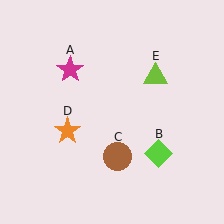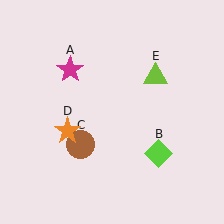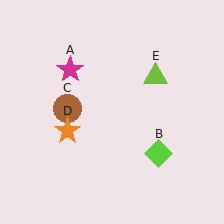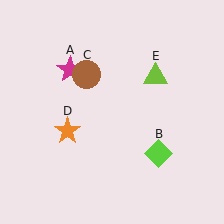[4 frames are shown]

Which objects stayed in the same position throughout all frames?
Magenta star (object A) and lime diamond (object B) and orange star (object D) and lime triangle (object E) remained stationary.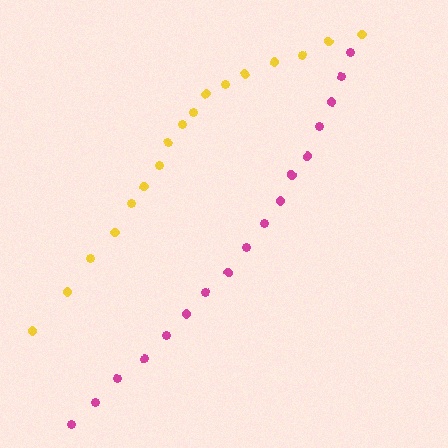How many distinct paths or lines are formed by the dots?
There are 2 distinct paths.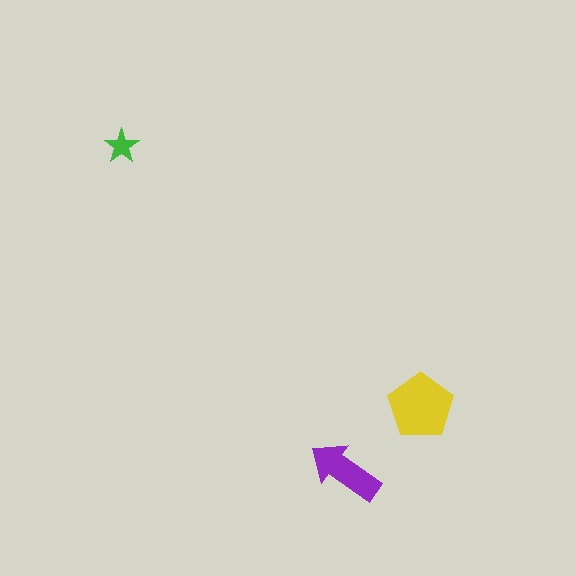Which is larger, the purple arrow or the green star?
The purple arrow.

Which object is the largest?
The yellow pentagon.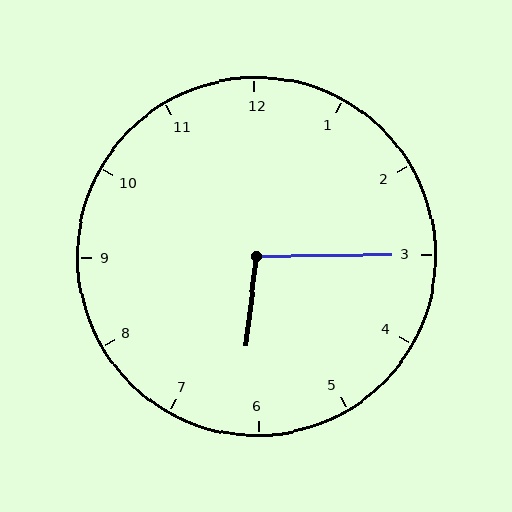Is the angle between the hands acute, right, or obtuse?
It is obtuse.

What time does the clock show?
6:15.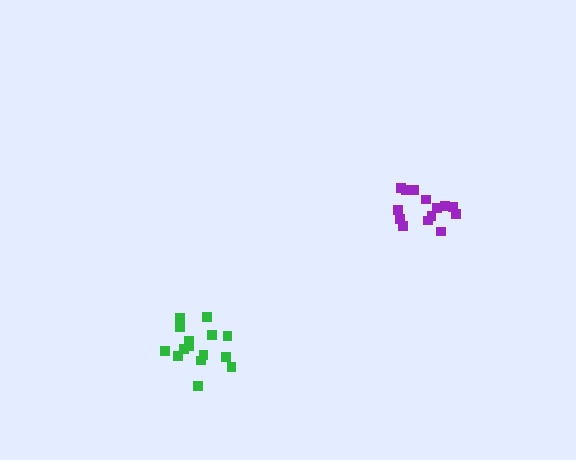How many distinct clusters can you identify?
There are 2 distinct clusters.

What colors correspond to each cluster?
The clusters are colored: green, purple.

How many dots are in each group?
Group 1: 15 dots, Group 2: 15 dots (30 total).